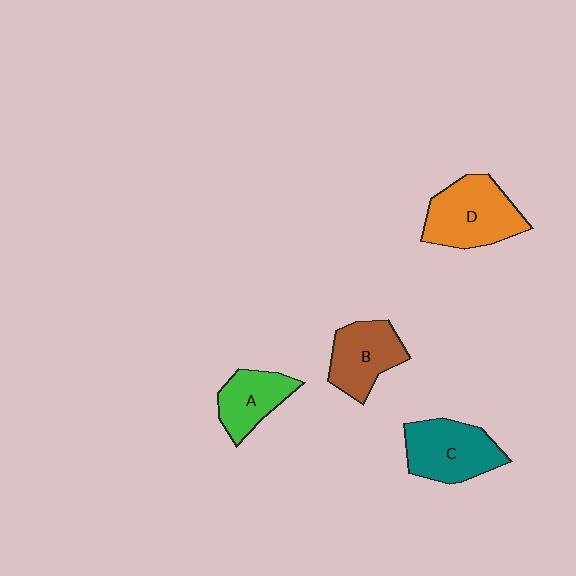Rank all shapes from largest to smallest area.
From largest to smallest: D (orange), C (teal), B (brown), A (green).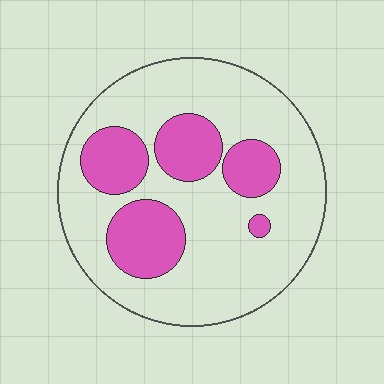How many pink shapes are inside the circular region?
5.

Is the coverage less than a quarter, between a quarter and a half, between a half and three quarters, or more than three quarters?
Between a quarter and a half.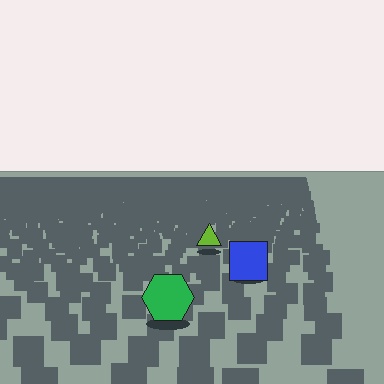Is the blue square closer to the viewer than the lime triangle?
Yes. The blue square is closer — you can tell from the texture gradient: the ground texture is coarser near it.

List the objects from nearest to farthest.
From nearest to farthest: the green hexagon, the blue square, the lime triangle.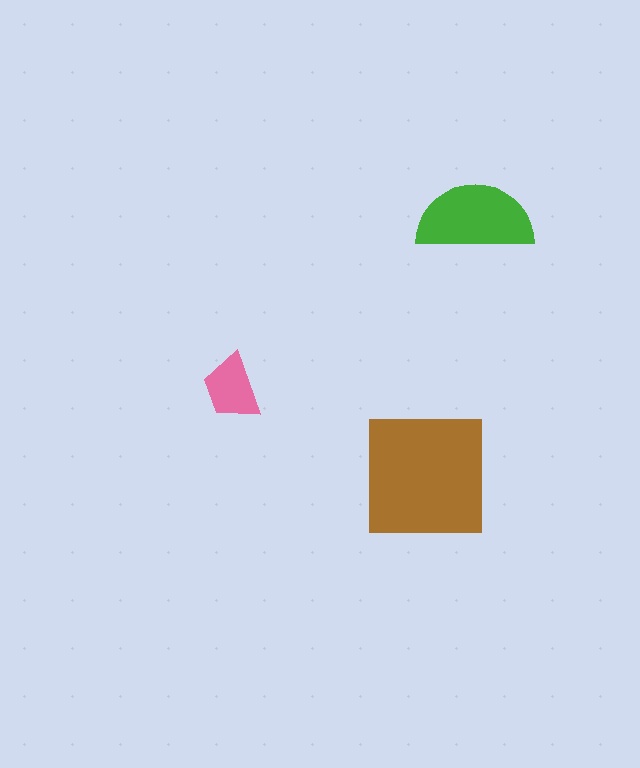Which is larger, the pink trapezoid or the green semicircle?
The green semicircle.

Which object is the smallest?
The pink trapezoid.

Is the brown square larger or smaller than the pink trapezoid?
Larger.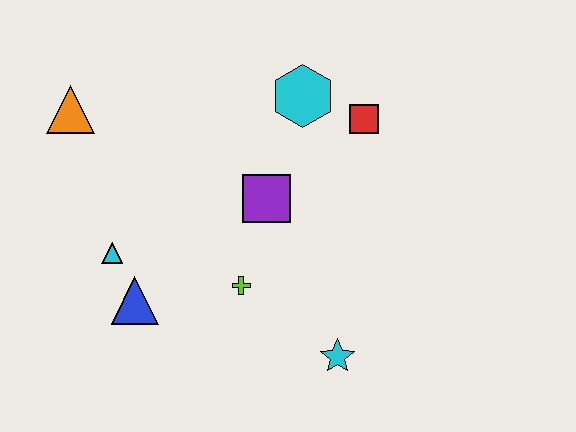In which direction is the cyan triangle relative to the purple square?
The cyan triangle is to the left of the purple square.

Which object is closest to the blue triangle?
The cyan triangle is closest to the blue triangle.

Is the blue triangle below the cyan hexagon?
Yes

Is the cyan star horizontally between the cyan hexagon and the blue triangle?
No